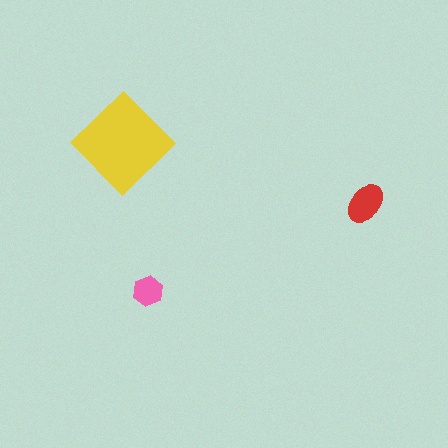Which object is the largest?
The yellow diamond.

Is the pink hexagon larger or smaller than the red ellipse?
Smaller.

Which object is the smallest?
The pink hexagon.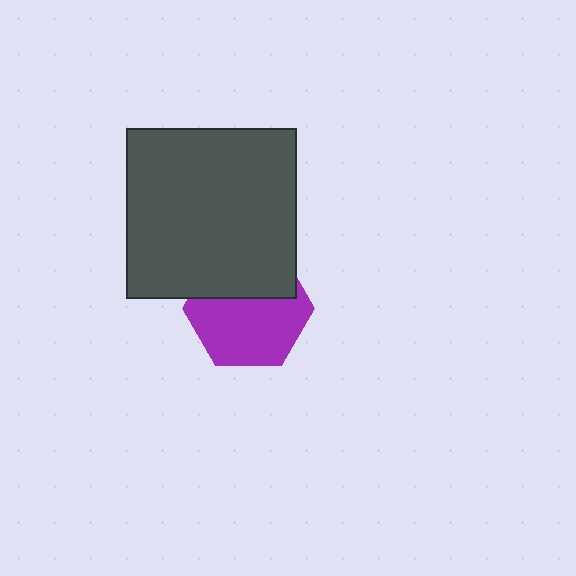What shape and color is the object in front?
The object in front is a dark gray square.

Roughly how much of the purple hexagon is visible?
About half of it is visible (roughly 60%).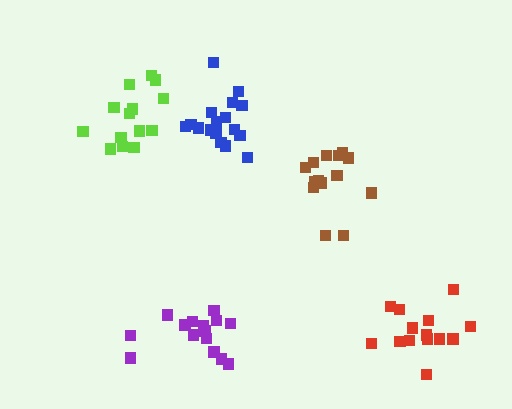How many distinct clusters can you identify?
There are 5 distinct clusters.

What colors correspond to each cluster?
The clusters are colored: purple, lime, red, brown, blue.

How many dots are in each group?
Group 1: 15 dots, Group 2: 14 dots, Group 3: 14 dots, Group 4: 14 dots, Group 5: 18 dots (75 total).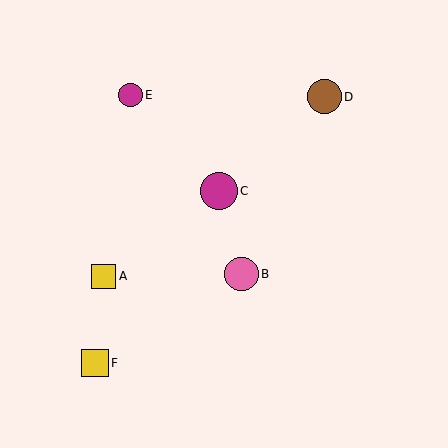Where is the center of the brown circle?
The center of the brown circle is at (324, 97).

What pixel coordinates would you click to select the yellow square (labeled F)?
Click at (95, 363) to select the yellow square F.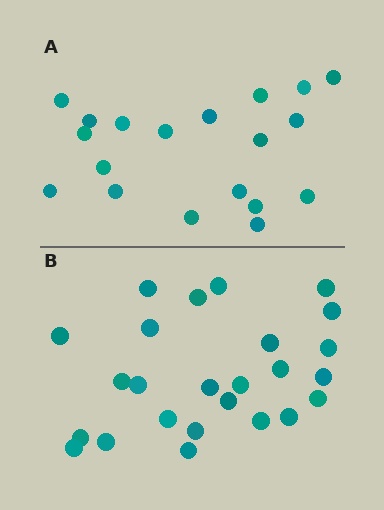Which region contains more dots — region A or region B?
Region B (the bottom region) has more dots.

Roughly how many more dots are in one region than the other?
Region B has about 6 more dots than region A.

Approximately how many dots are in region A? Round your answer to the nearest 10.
About 20 dots. (The exact count is 19, which rounds to 20.)